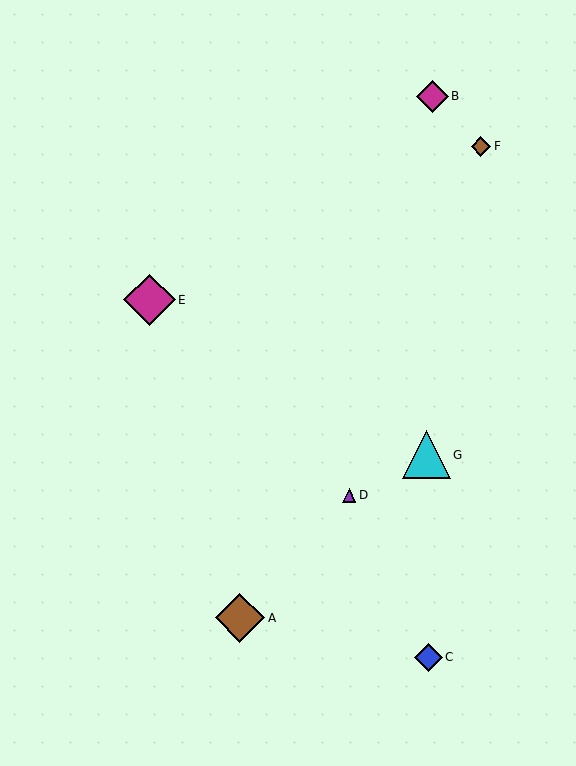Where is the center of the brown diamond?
The center of the brown diamond is at (240, 618).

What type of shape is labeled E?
Shape E is a magenta diamond.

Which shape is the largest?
The magenta diamond (labeled E) is the largest.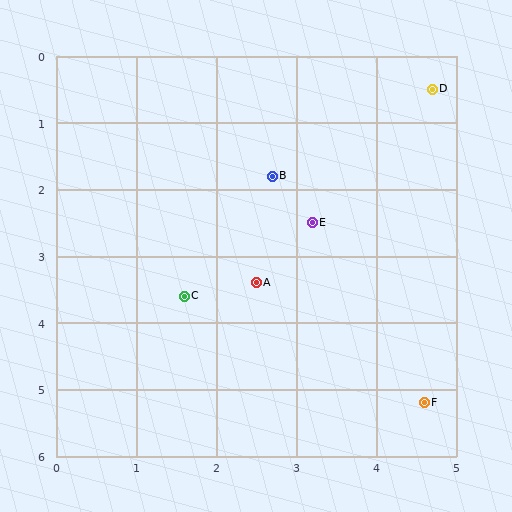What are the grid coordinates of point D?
Point D is at approximately (4.7, 0.5).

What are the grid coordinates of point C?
Point C is at approximately (1.6, 3.6).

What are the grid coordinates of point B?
Point B is at approximately (2.7, 1.8).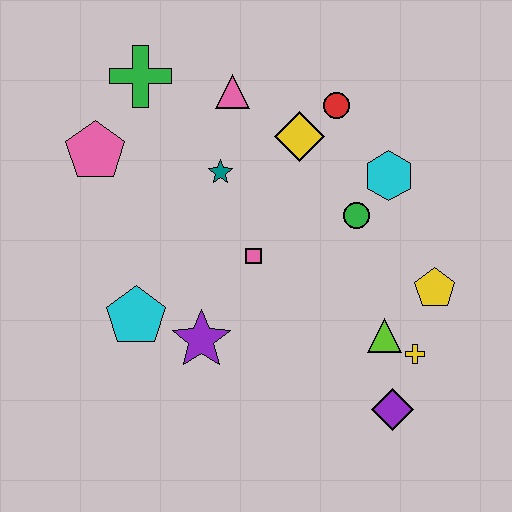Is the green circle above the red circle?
No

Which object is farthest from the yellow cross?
The green cross is farthest from the yellow cross.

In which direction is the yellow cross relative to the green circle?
The yellow cross is below the green circle.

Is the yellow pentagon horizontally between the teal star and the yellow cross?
No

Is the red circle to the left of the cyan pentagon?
No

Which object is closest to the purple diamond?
The yellow cross is closest to the purple diamond.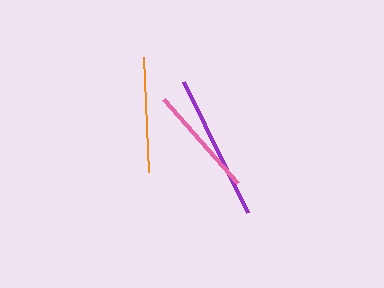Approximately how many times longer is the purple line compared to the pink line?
The purple line is approximately 1.3 times the length of the pink line.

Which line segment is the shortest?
The pink line is the shortest at approximately 112 pixels.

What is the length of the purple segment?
The purple segment is approximately 146 pixels long.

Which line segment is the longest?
The purple line is the longest at approximately 146 pixels.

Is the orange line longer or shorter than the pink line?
The orange line is longer than the pink line.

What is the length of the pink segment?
The pink segment is approximately 112 pixels long.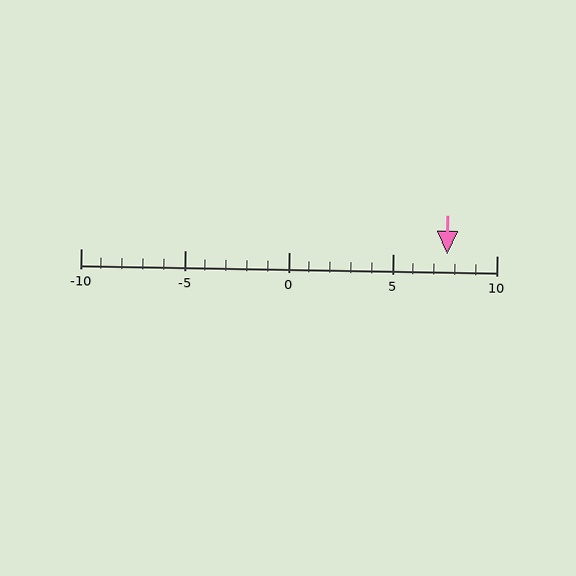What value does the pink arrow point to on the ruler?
The pink arrow points to approximately 8.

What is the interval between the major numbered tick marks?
The major tick marks are spaced 5 units apart.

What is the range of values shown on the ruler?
The ruler shows values from -10 to 10.